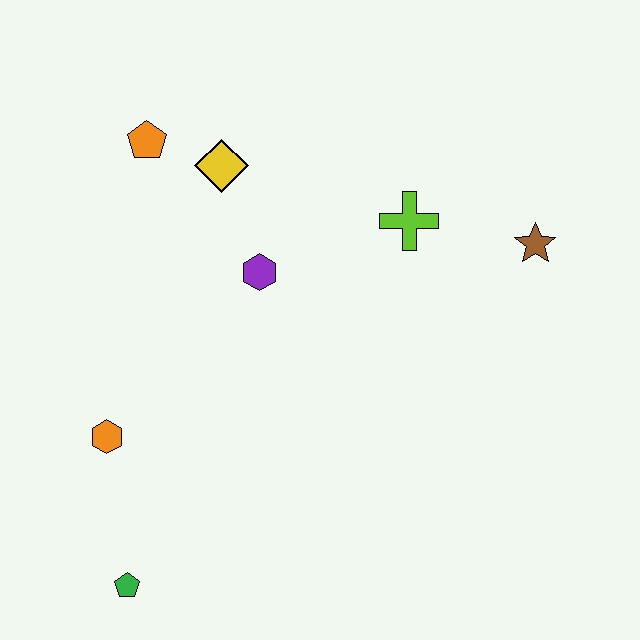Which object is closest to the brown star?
The lime cross is closest to the brown star.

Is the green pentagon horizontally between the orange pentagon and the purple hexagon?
No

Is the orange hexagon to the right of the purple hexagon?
No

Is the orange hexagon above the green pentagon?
Yes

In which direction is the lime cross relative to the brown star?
The lime cross is to the left of the brown star.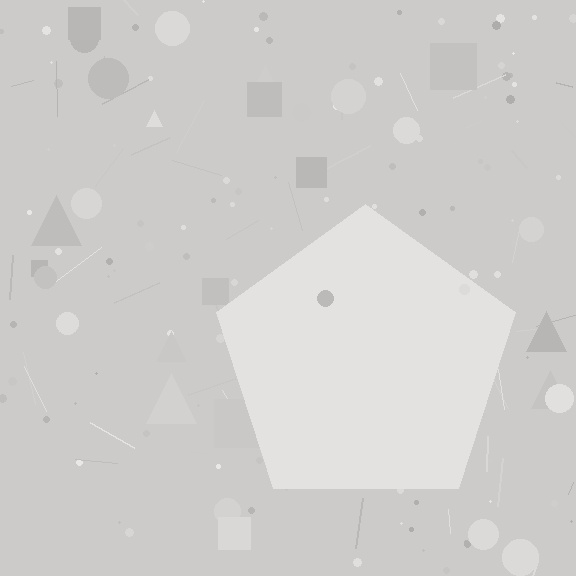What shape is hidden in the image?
A pentagon is hidden in the image.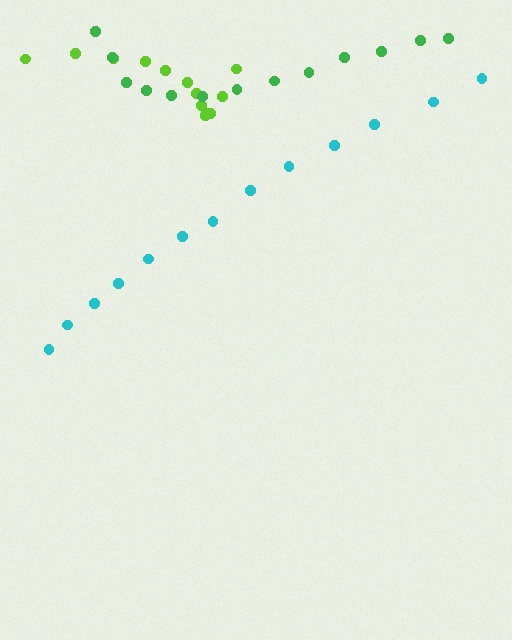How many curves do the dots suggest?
There are 3 distinct paths.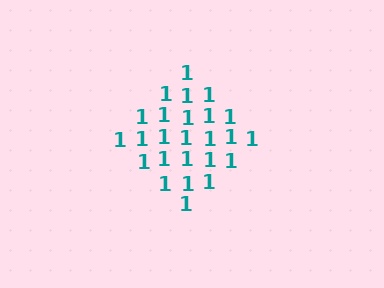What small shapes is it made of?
It is made of small digit 1's.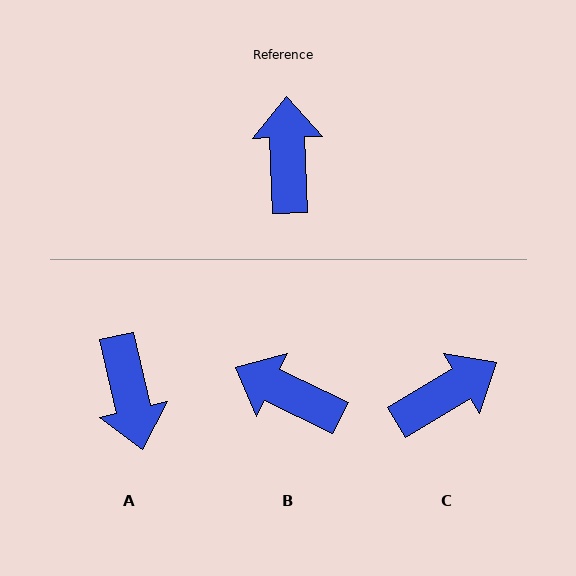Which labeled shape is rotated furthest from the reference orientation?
A, about 169 degrees away.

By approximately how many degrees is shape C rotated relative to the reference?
Approximately 61 degrees clockwise.